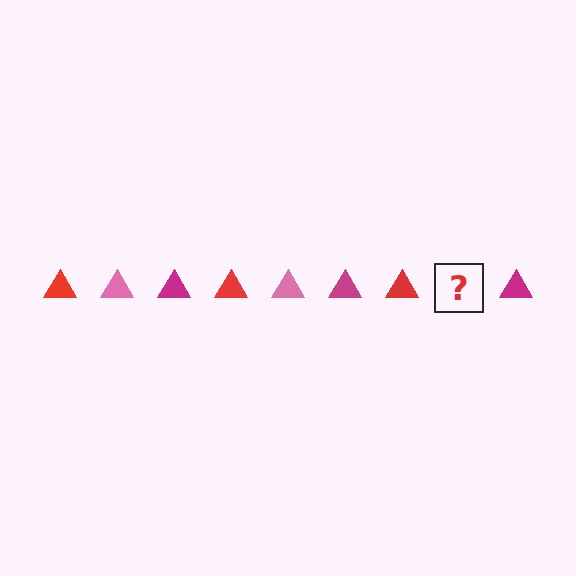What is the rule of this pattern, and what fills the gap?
The rule is that the pattern cycles through red, pink, magenta triangles. The gap should be filled with a pink triangle.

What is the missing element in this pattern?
The missing element is a pink triangle.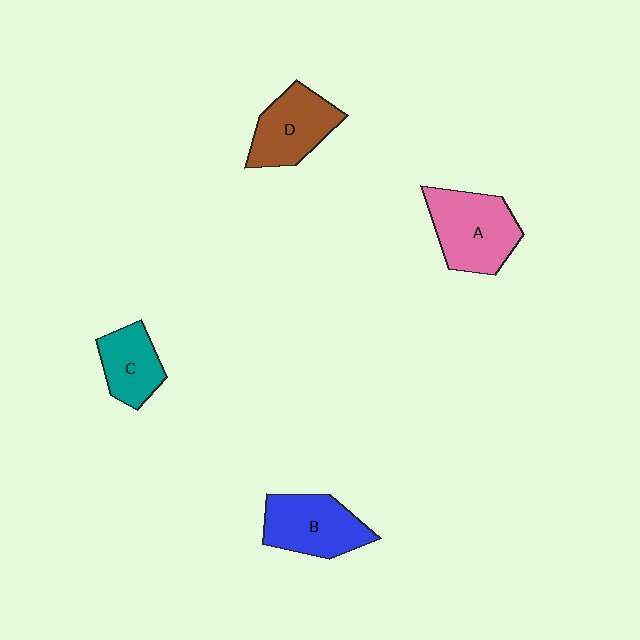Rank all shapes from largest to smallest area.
From largest to smallest: A (pink), B (blue), D (brown), C (teal).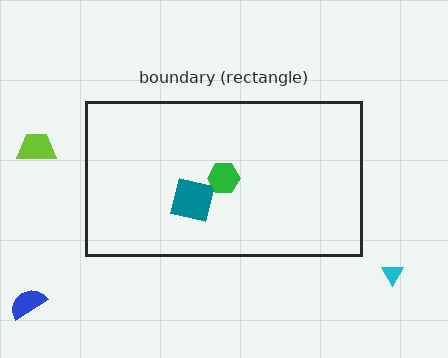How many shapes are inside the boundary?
2 inside, 3 outside.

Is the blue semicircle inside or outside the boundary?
Outside.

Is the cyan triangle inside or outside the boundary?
Outside.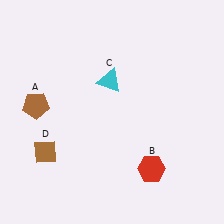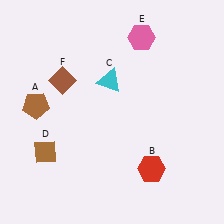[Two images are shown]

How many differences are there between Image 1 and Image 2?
There are 2 differences between the two images.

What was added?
A pink hexagon (E), a brown diamond (F) were added in Image 2.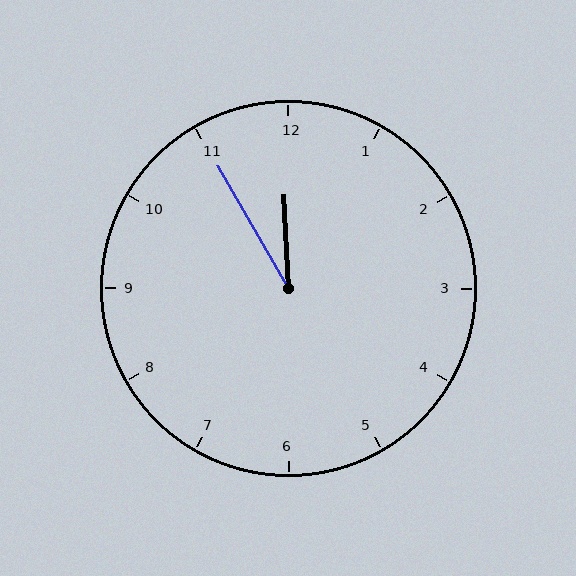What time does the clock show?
11:55.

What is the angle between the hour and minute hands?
Approximately 28 degrees.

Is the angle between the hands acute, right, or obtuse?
It is acute.